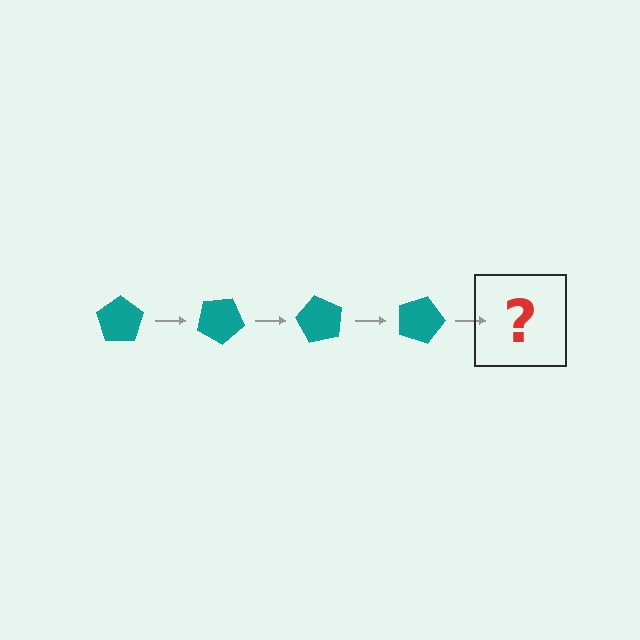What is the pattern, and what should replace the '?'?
The pattern is that the pentagon rotates 30 degrees each step. The '?' should be a teal pentagon rotated 120 degrees.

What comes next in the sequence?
The next element should be a teal pentagon rotated 120 degrees.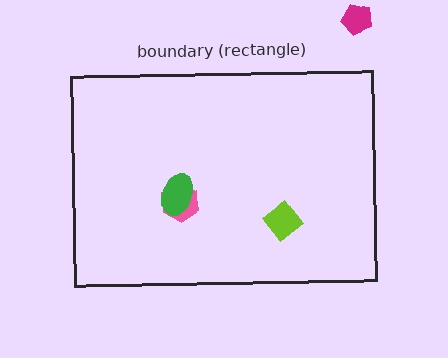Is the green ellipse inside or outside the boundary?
Inside.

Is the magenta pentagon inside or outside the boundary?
Outside.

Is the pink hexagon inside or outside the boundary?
Inside.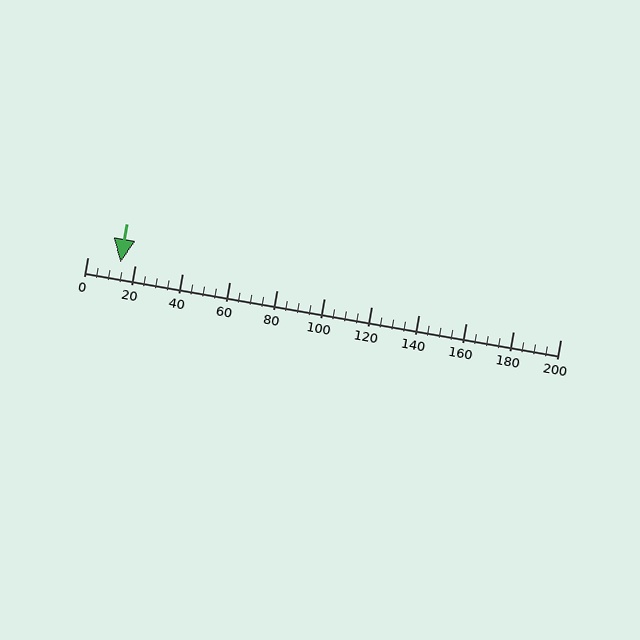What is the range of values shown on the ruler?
The ruler shows values from 0 to 200.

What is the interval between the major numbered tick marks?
The major tick marks are spaced 20 units apart.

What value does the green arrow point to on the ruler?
The green arrow points to approximately 14.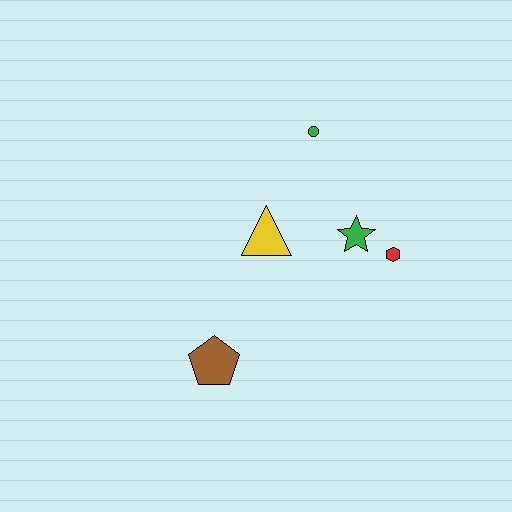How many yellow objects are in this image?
There is 1 yellow object.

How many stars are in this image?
There is 1 star.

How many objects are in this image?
There are 5 objects.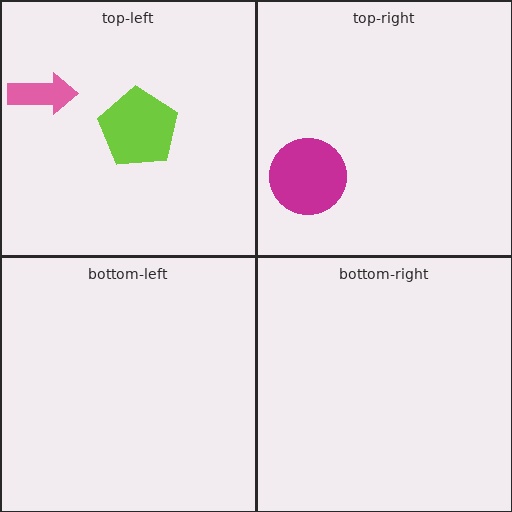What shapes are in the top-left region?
The lime pentagon, the pink arrow.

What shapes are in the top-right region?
The magenta circle.